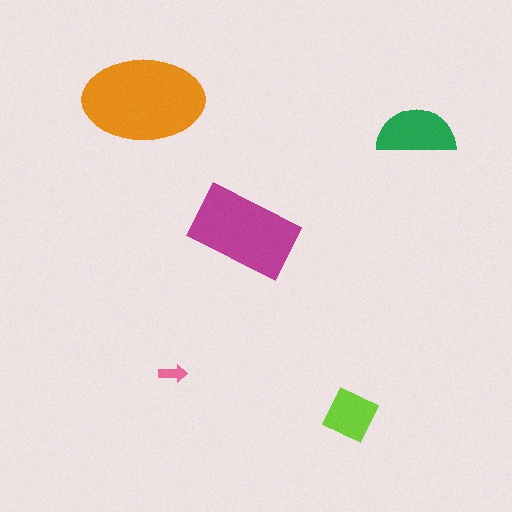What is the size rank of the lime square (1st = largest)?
4th.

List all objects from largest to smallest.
The orange ellipse, the magenta rectangle, the green semicircle, the lime square, the pink arrow.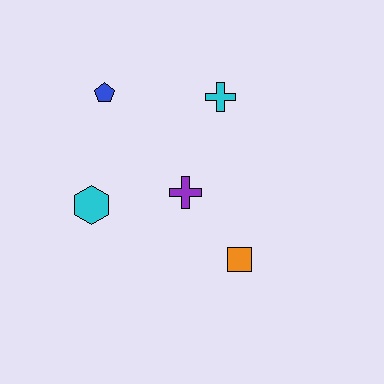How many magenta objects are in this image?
There are no magenta objects.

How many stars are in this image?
There are no stars.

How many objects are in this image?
There are 5 objects.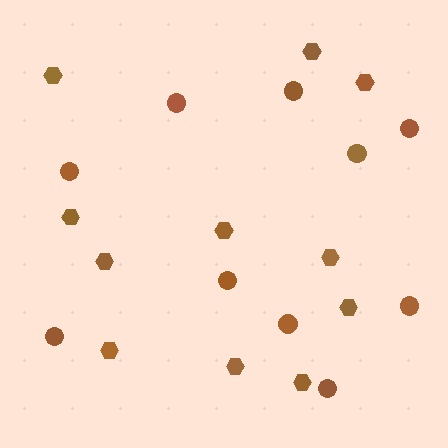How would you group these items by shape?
There are 2 groups: one group of circles (10) and one group of hexagons (11).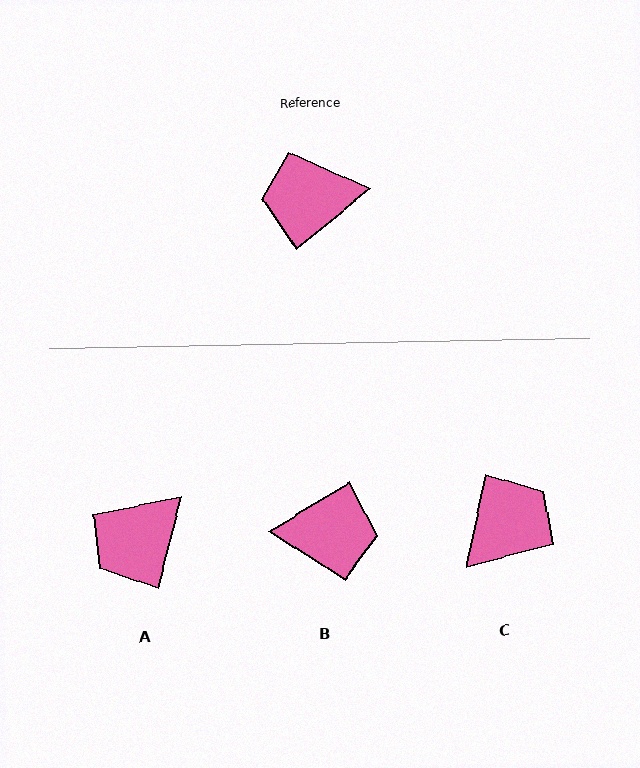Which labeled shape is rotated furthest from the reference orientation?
B, about 172 degrees away.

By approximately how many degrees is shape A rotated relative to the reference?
Approximately 36 degrees counter-clockwise.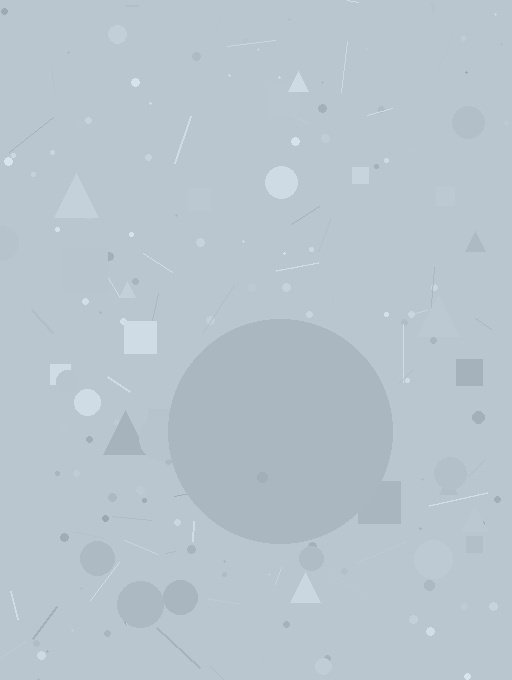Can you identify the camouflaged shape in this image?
The camouflaged shape is a circle.